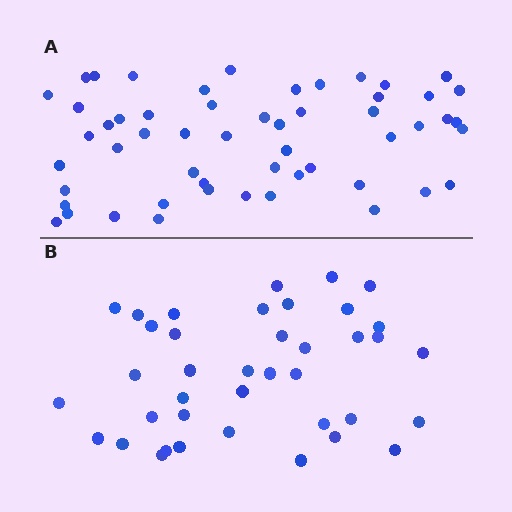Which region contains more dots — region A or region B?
Region A (the top region) has more dots.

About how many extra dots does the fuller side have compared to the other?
Region A has approximately 15 more dots than region B.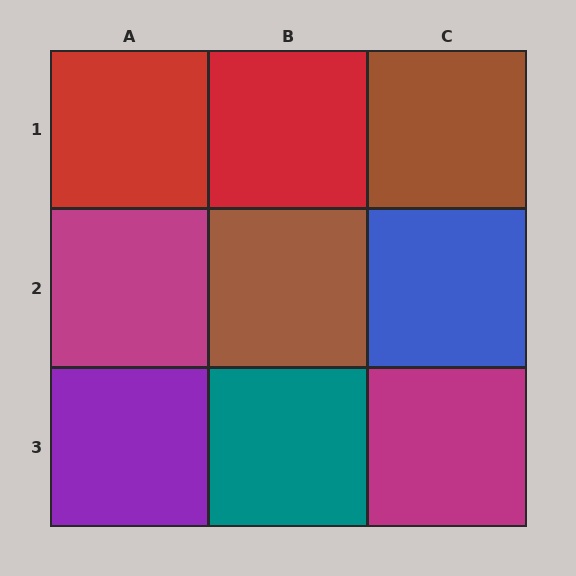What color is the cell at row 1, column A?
Red.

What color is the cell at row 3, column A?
Purple.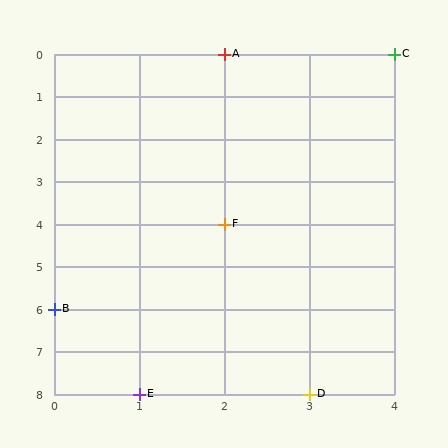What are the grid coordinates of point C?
Point C is at grid coordinates (4, 0).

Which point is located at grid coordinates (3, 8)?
Point D is at (3, 8).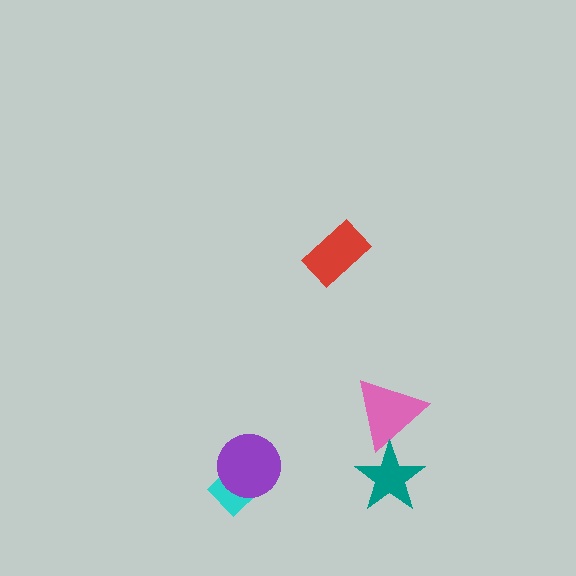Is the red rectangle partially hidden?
No, no other shape covers it.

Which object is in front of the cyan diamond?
The purple circle is in front of the cyan diamond.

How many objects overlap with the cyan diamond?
1 object overlaps with the cyan diamond.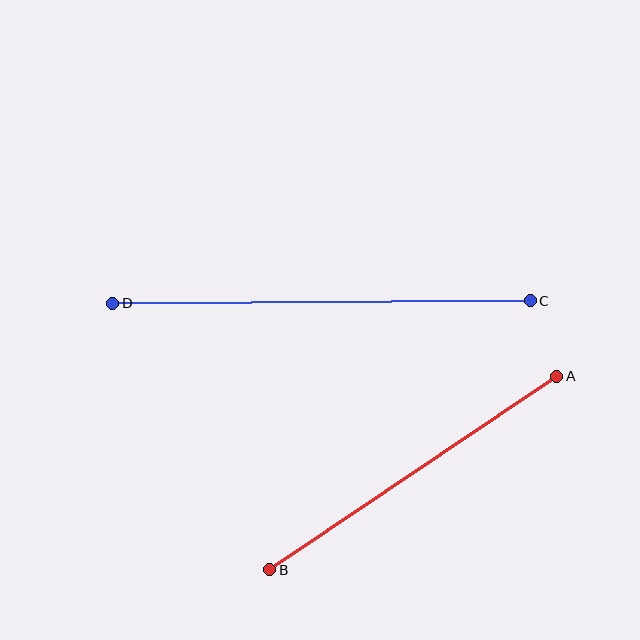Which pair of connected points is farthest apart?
Points C and D are farthest apart.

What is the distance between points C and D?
The distance is approximately 418 pixels.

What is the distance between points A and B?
The distance is approximately 346 pixels.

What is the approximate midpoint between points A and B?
The midpoint is at approximately (413, 473) pixels.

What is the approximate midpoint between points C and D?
The midpoint is at approximately (321, 302) pixels.